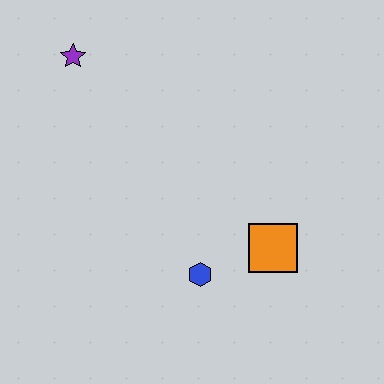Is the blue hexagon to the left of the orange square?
Yes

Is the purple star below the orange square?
No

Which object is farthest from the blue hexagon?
The purple star is farthest from the blue hexagon.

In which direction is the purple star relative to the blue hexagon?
The purple star is above the blue hexagon.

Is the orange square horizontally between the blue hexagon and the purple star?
No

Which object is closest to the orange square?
The blue hexagon is closest to the orange square.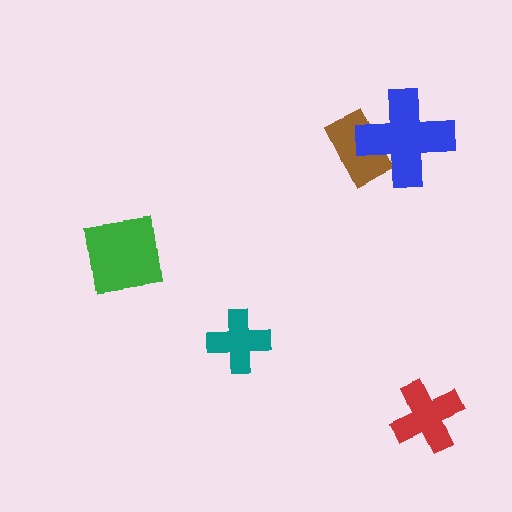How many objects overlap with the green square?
0 objects overlap with the green square.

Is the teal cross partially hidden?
No, no other shape covers it.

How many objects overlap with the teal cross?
0 objects overlap with the teal cross.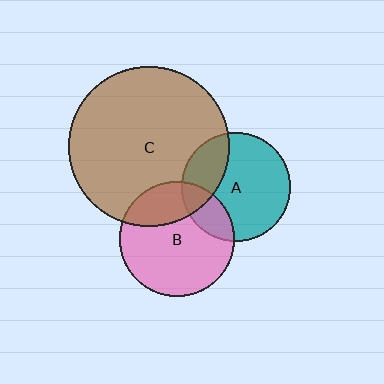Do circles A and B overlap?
Yes.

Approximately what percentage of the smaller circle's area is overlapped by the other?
Approximately 20%.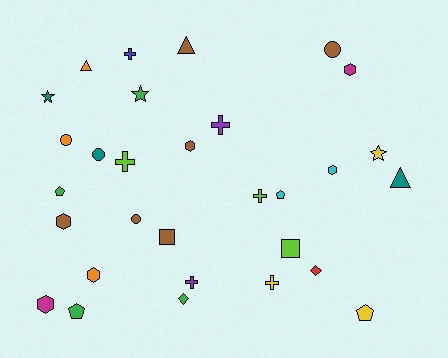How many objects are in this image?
There are 30 objects.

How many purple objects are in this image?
There are 2 purple objects.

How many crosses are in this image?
There are 6 crosses.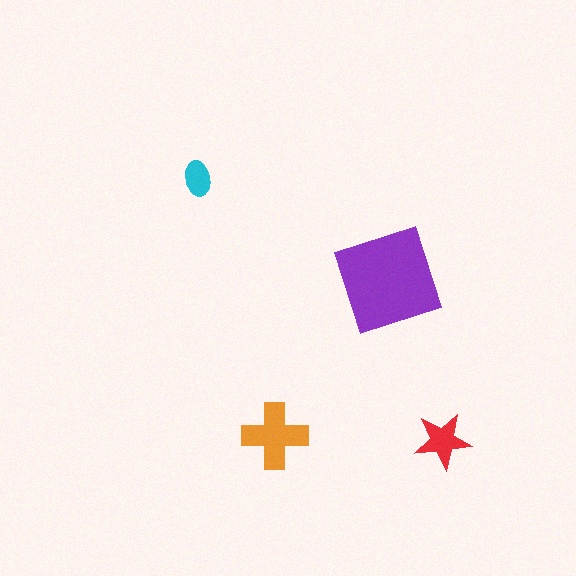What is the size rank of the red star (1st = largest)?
3rd.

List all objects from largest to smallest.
The purple diamond, the orange cross, the red star, the cyan ellipse.